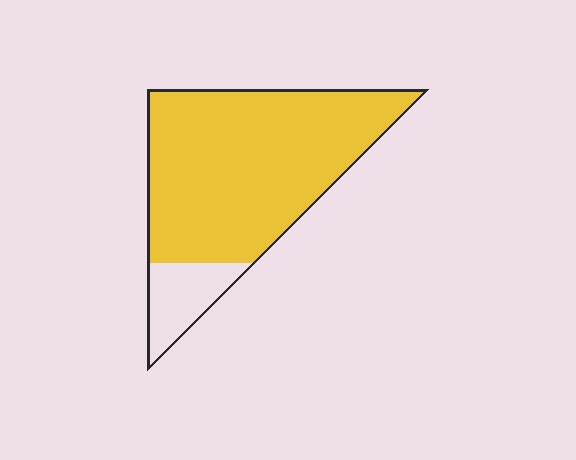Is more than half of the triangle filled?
Yes.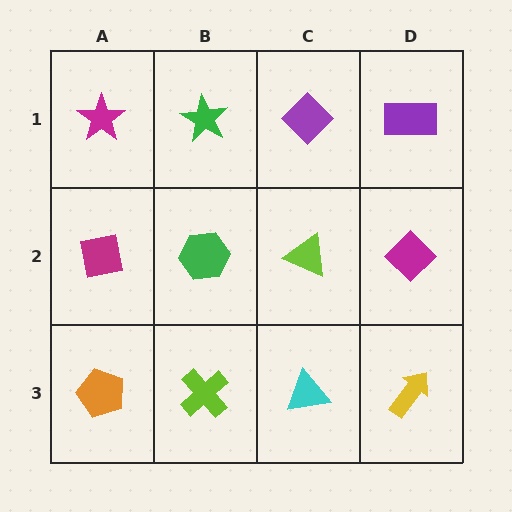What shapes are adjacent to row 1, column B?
A green hexagon (row 2, column B), a magenta star (row 1, column A), a purple diamond (row 1, column C).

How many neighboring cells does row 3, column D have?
2.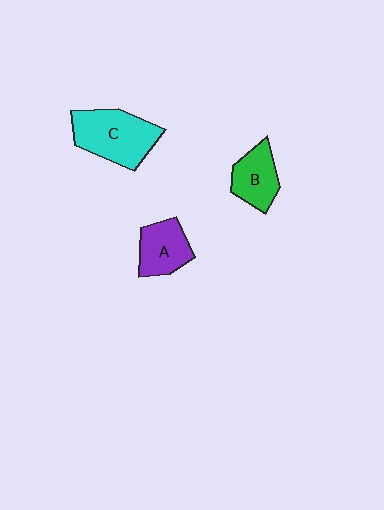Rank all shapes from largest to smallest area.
From largest to smallest: C (cyan), A (purple), B (green).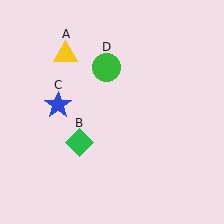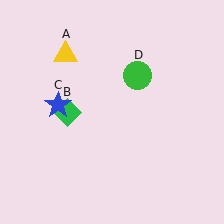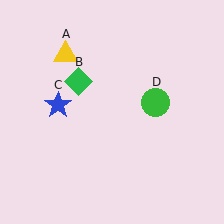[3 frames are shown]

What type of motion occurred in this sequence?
The green diamond (object B), green circle (object D) rotated clockwise around the center of the scene.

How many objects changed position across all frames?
2 objects changed position: green diamond (object B), green circle (object D).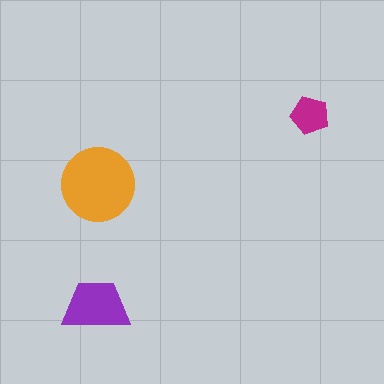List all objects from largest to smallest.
The orange circle, the purple trapezoid, the magenta pentagon.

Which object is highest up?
The magenta pentagon is topmost.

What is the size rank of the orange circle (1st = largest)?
1st.